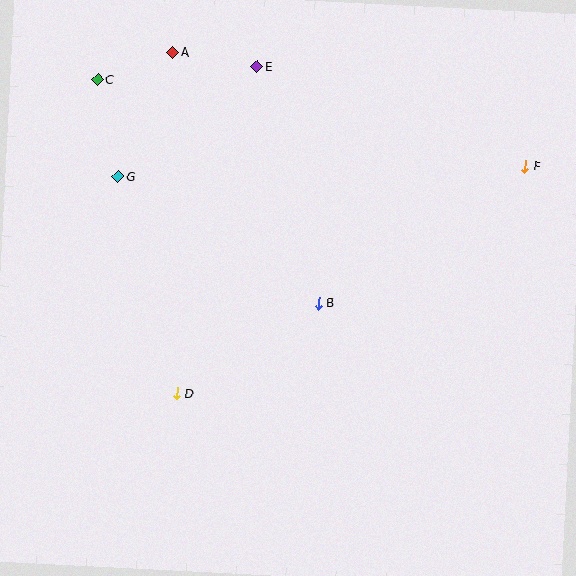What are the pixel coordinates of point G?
Point G is at (118, 176).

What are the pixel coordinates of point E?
Point E is at (257, 66).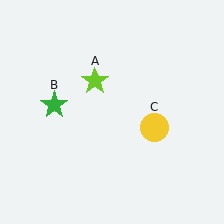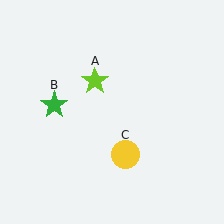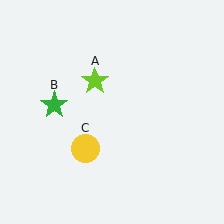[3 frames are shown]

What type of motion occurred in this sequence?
The yellow circle (object C) rotated clockwise around the center of the scene.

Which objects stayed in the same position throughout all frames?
Lime star (object A) and green star (object B) remained stationary.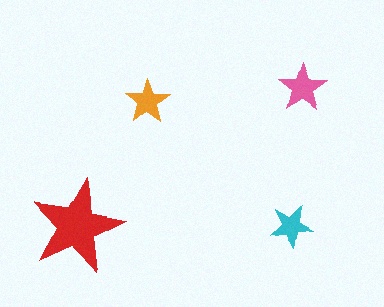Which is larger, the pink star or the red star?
The red one.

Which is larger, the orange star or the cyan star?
The orange one.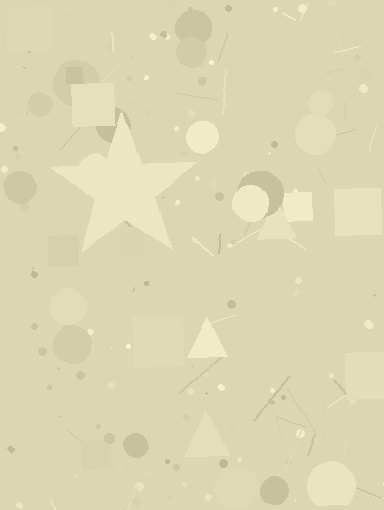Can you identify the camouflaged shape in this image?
The camouflaged shape is a star.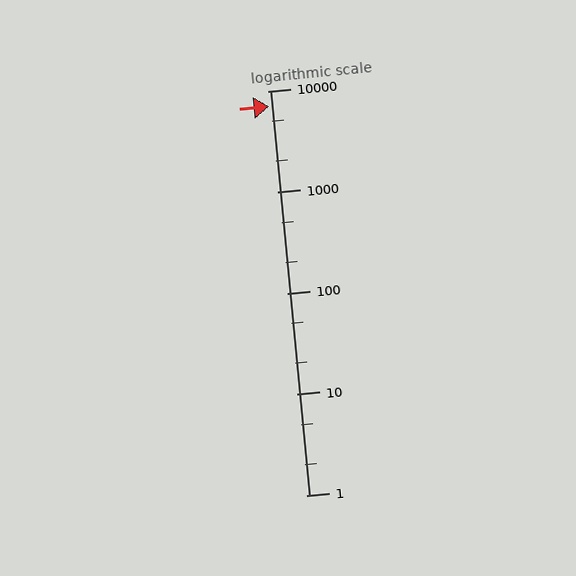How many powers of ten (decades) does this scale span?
The scale spans 4 decades, from 1 to 10000.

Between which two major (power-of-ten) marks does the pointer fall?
The pointer is between 1000 and 10000.